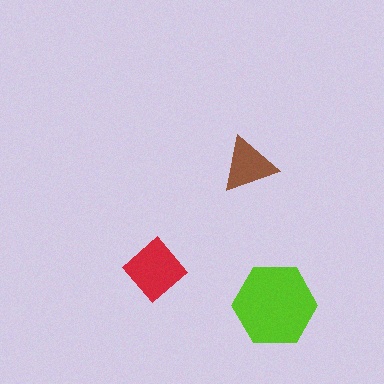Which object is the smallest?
The brown triangle.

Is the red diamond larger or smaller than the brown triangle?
Larger.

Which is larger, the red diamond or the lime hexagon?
The lime hexagon.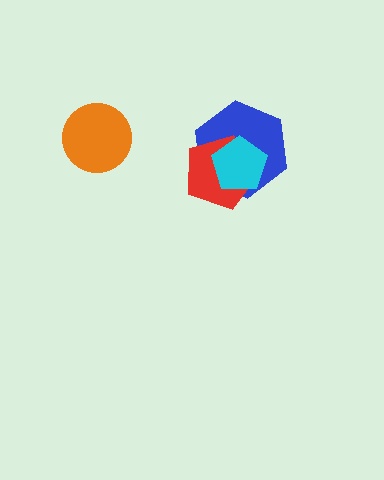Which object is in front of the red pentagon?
The cyan pentagon is in front of the red pentagon.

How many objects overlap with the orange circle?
0 objects overlap with the orange circle.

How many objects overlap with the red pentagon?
2 objects overlap with the red pentagon.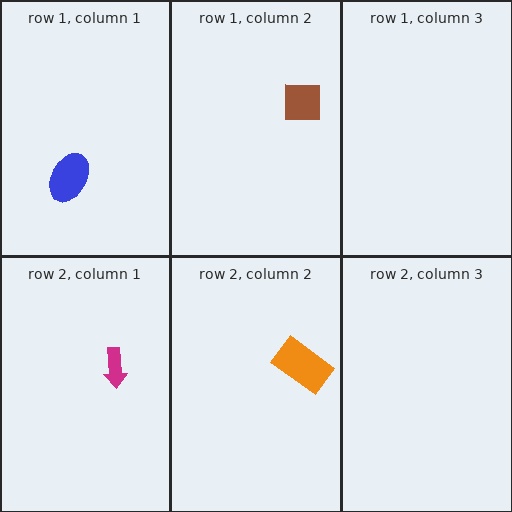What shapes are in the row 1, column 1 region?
The blue ellipse.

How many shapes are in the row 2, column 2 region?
1.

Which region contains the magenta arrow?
The row 2, column 1 region.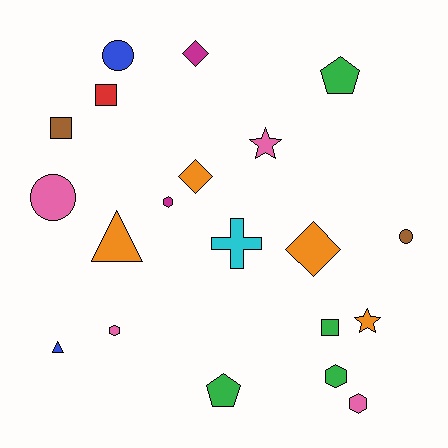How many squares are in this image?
There are 3 squares.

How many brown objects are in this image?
There are 2 brown objects.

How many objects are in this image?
There are 20 objects.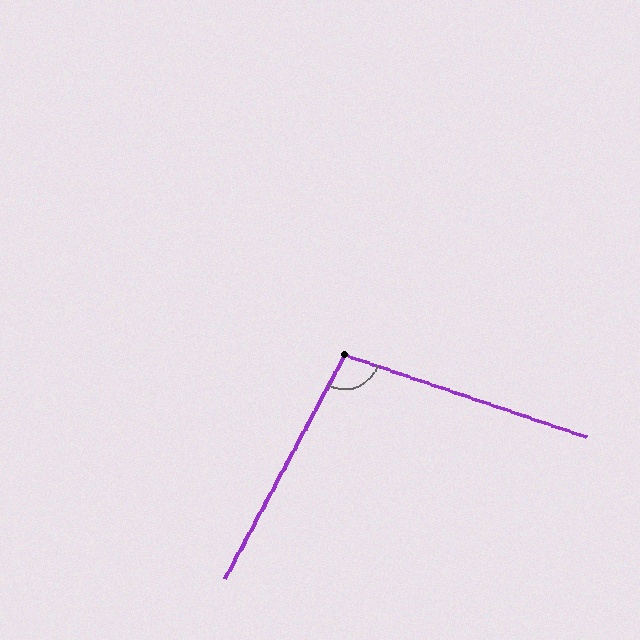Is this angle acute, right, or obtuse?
It is obtuse.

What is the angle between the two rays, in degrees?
Approximately 99 degrees.